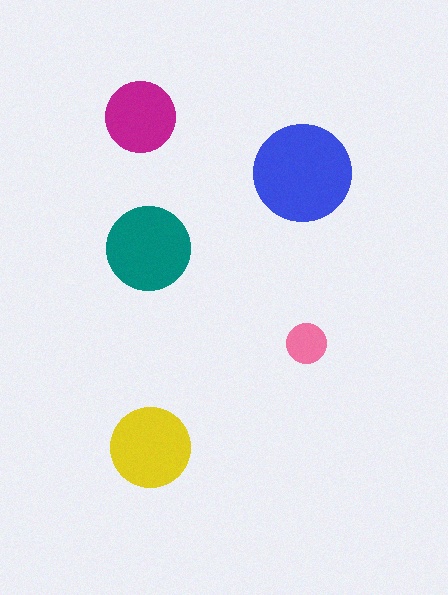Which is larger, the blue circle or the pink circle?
The blue one.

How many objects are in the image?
There are 5 objects in the image.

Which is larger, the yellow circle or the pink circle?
The yellow one.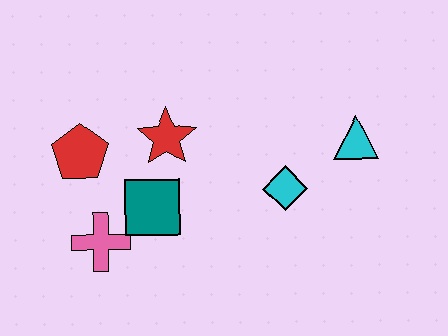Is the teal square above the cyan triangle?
No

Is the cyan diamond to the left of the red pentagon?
No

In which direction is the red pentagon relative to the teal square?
The red pentagon is to the left of the teal square.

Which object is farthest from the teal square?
The cyan triangle is farthest from the teal square.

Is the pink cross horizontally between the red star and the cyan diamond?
No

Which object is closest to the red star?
The teal square is closest to the red star.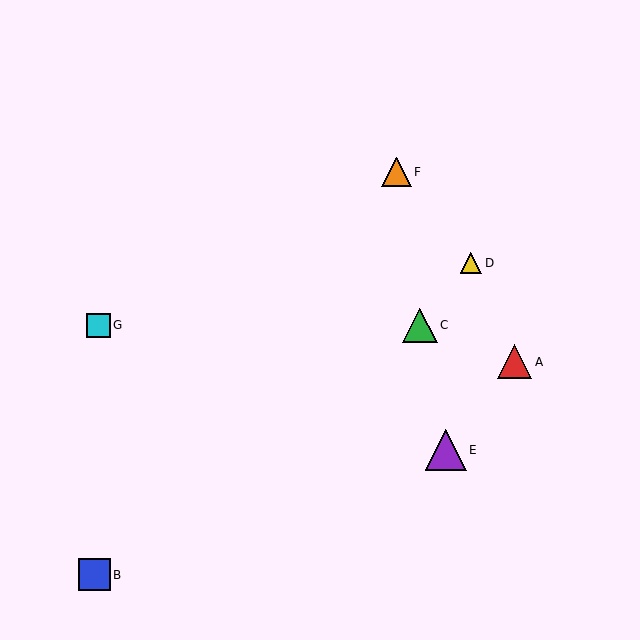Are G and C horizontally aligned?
Yes, both are at y≈325.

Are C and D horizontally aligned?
No, C is at y≈325 and D is at y≈263.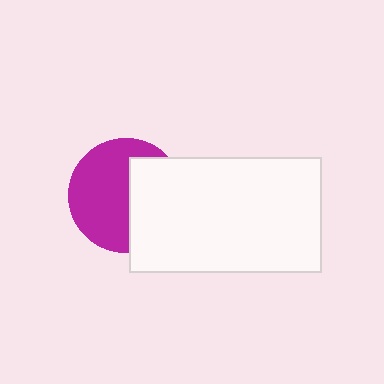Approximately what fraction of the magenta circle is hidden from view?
Roughly 41% of the magenta circle is hidden behind the white rectangle.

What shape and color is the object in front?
The object in front is a white rectangle.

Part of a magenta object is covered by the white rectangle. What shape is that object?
It is a circle.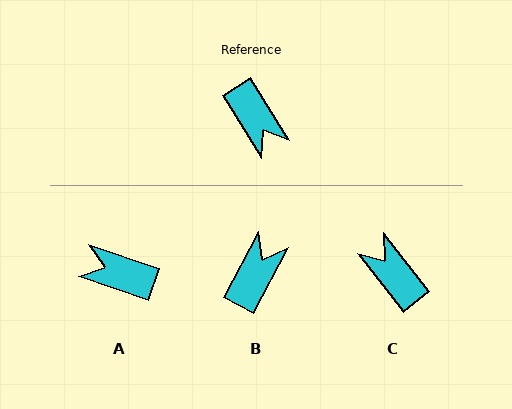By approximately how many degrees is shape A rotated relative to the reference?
Approximately 140 degrees clockwise.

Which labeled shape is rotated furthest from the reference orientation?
C, about 174 degrees away.